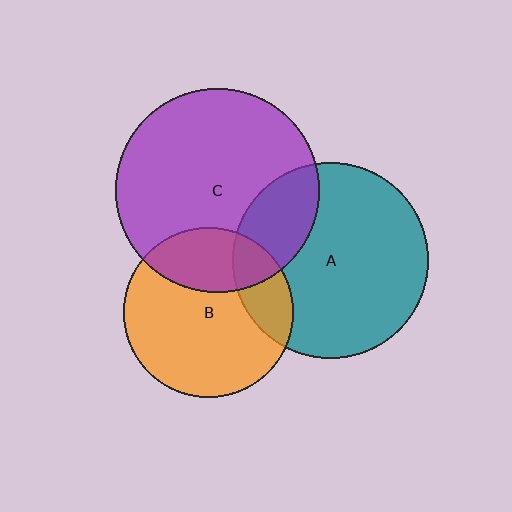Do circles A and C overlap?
Yes.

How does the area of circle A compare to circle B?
Approximately 1.3 times.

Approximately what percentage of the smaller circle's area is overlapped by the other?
Approximately 25%.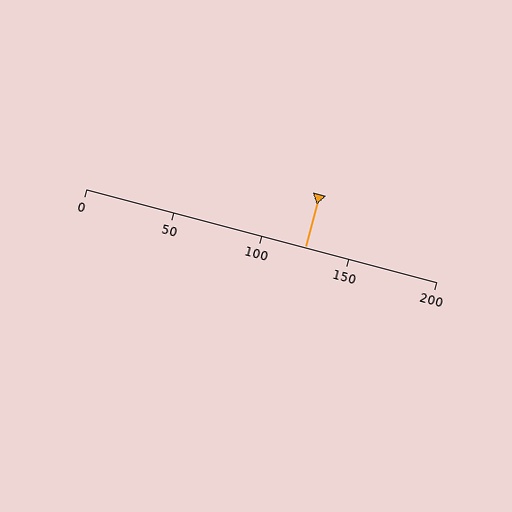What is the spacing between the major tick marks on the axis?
The major ticks are spaced 50 apart.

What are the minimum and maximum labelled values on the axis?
The axis runs from 0 to 200.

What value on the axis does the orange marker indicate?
The marker indicates approximately 125.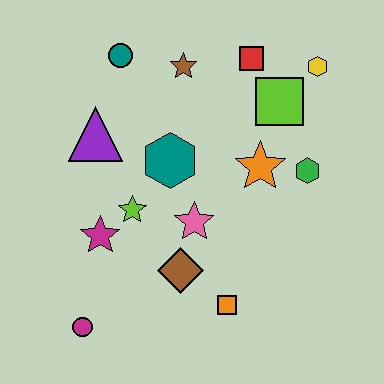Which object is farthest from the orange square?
The teal circle is farthest from the orange square.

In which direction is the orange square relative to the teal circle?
The orange square is below the teal circle.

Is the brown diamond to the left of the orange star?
Yes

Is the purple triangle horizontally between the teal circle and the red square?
No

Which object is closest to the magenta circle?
The magenta star is closest to the magenta circle.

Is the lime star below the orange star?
Yes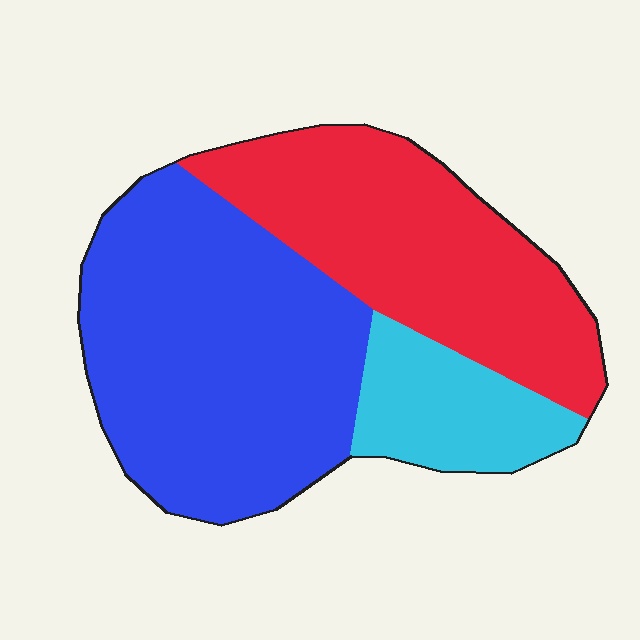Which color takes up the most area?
Blue, at roughly 50%.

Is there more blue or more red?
Blue.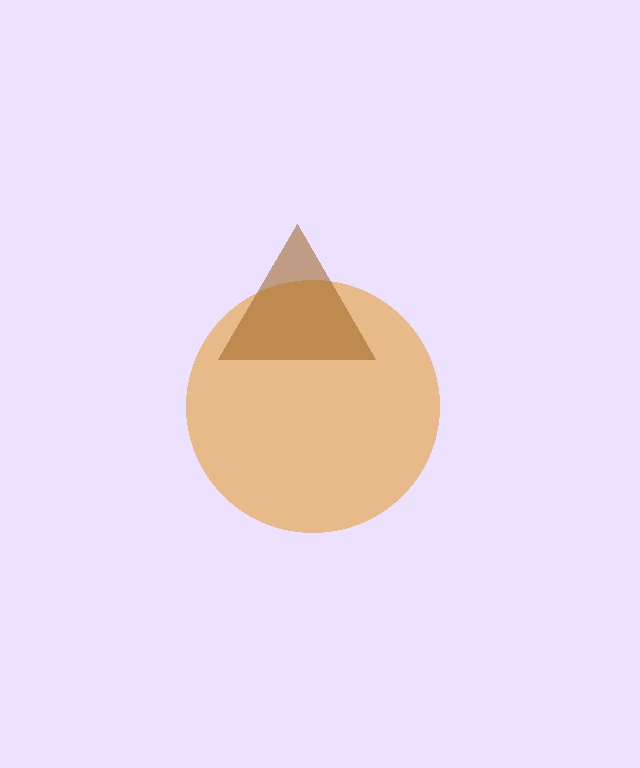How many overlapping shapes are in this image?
There are 2 overlapping shapes in the image.